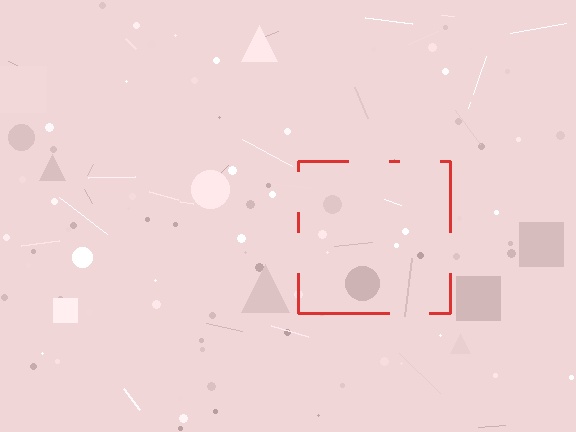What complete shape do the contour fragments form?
The contour fragments form a square.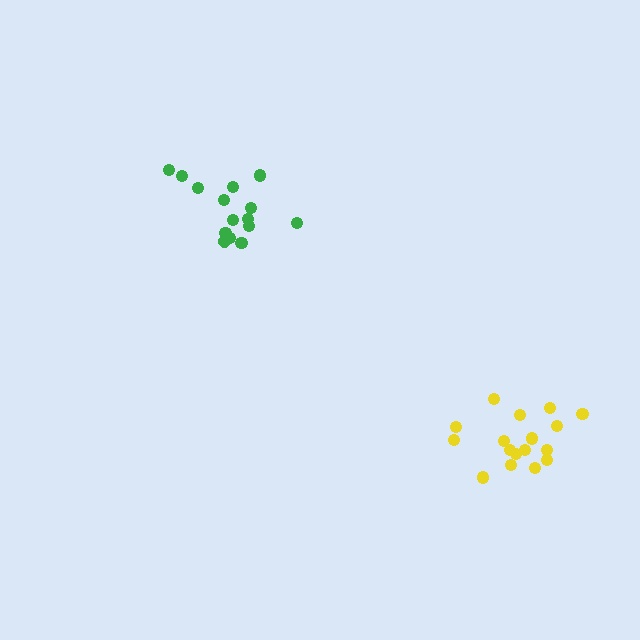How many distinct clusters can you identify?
There are 2 distinct clusters.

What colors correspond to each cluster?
The clusters are colored: green, yellow.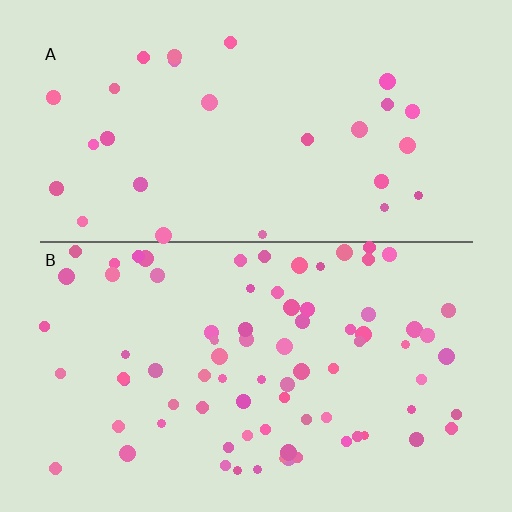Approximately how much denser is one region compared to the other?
Approximately 2.9× — region B over region A.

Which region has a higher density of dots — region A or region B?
B (the bottom).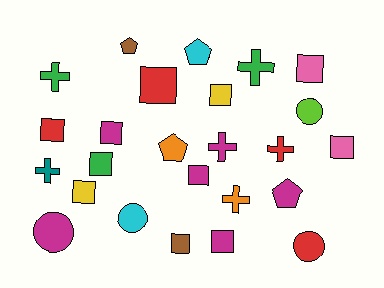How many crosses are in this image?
There are 6 crosses.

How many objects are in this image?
There are 25 objects.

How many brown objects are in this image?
There are 2 brown objects.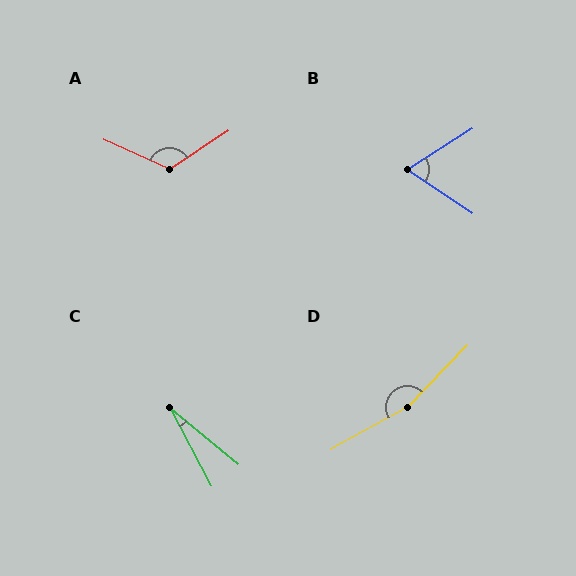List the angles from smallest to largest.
C (23°), B (66°), A (122°), D (164°).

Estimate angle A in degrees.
Approximately 122 degrees.